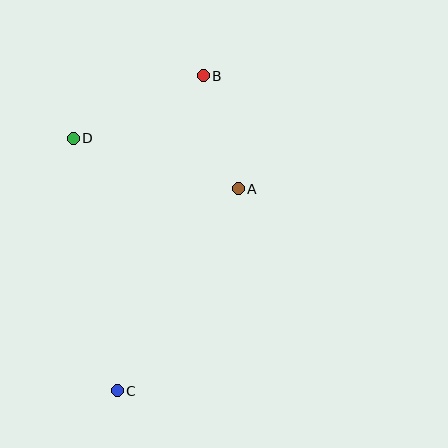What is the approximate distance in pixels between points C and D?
The distance between C and D is approximately 257 pixels.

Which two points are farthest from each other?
Points B and C are farthest from each other.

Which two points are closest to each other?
Points A and B are closest to each other.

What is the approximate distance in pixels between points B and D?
The distance between B and D is approximately 144 pixels.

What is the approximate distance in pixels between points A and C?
The distance between A and C is approximately 235 pixels.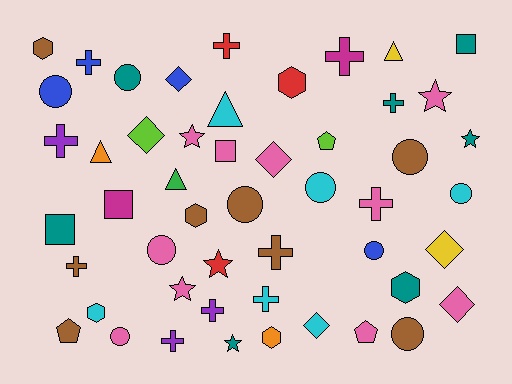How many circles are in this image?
There are 10 circles.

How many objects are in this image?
There are 50 objects.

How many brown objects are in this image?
There are 8 brown objects.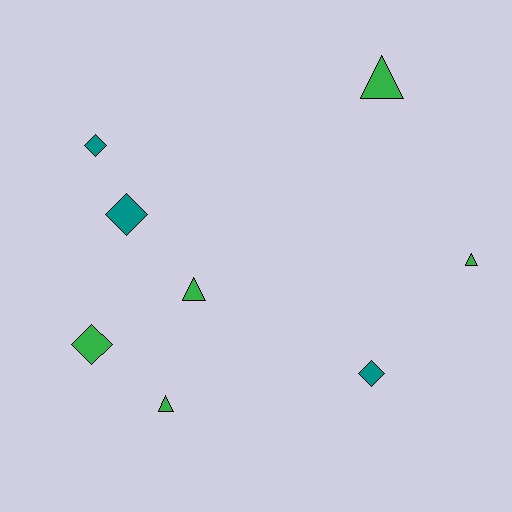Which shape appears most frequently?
Triangle, with 4 objects.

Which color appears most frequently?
Green, with 5 objects.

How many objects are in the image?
There are 8 objects.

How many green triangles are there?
There are 4 green triangles.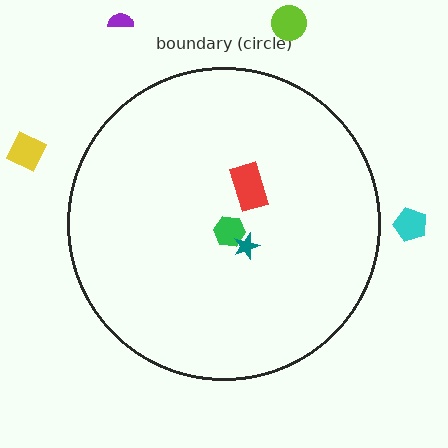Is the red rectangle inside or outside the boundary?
Inside.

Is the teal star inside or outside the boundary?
Inside.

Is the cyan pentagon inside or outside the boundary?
Outside.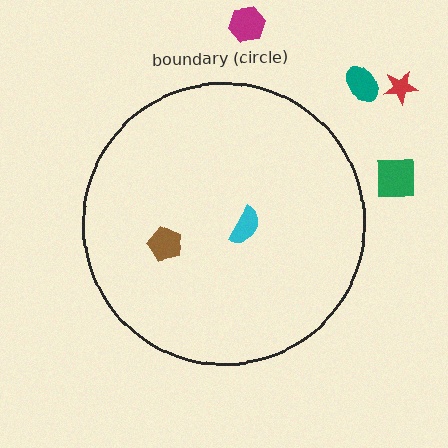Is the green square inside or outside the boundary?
Outside.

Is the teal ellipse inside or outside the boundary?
Outside.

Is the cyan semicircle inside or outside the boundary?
Inside.